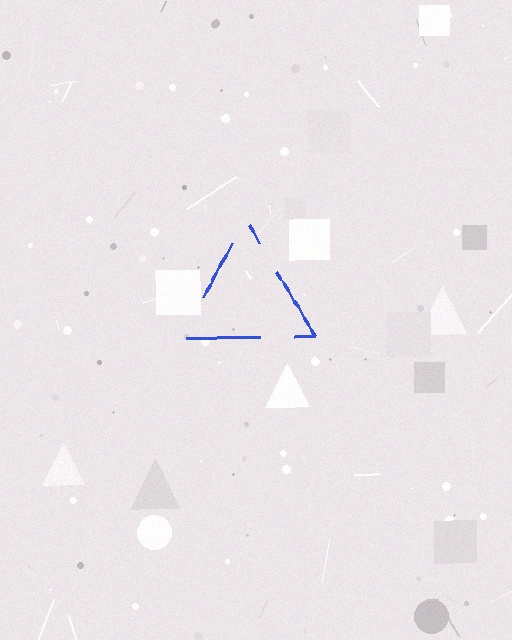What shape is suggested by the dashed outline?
The dashed outline suggests a triangle.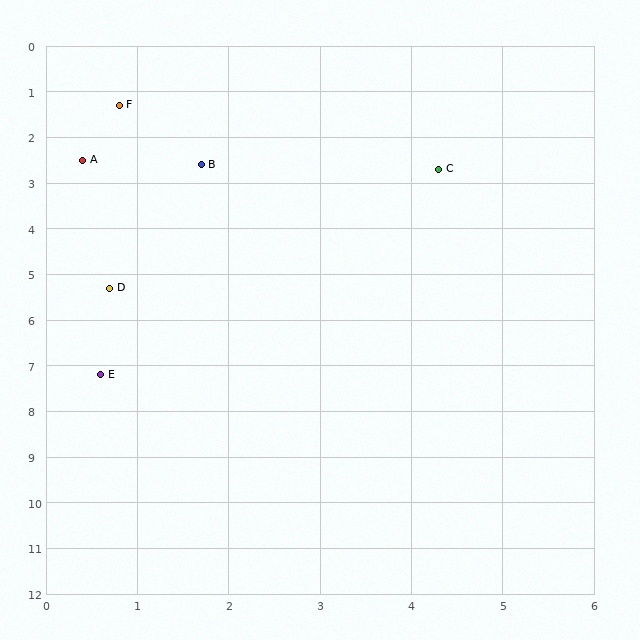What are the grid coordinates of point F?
Point F is at approximately (0.8, 1.3).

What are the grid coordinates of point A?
Point A is at approximately (0.4, 2.5).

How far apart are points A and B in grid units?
Points A and B are about 1.3 grid units apart.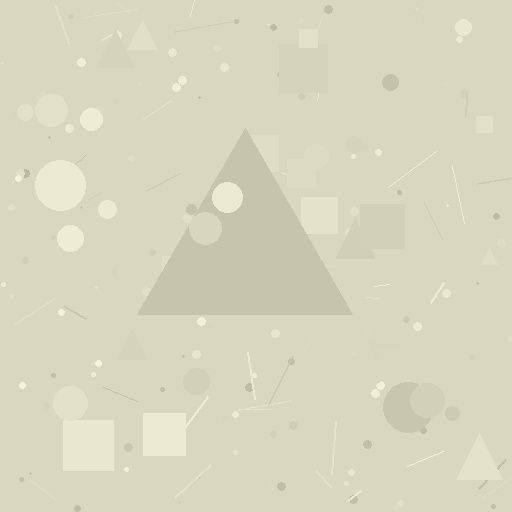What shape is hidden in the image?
A triangle is hidden in the image.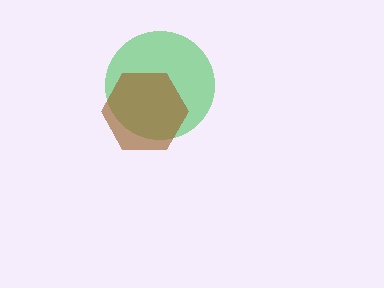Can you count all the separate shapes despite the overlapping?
Yes, there are 2 separate shapes.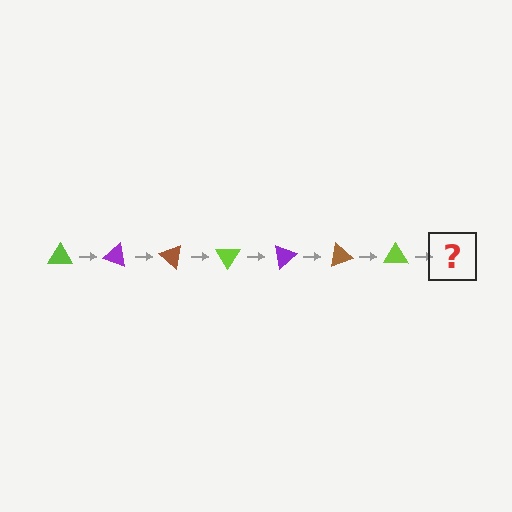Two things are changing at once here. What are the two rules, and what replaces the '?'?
The two rules are that it rotates 20 degrees each step and the color cycles through lime, purple, and brown. The '?' should be a purple triangle, rotated 140 degrees from the start.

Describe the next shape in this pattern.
It should be a purple triangle, rotated 140 degrees from the start.